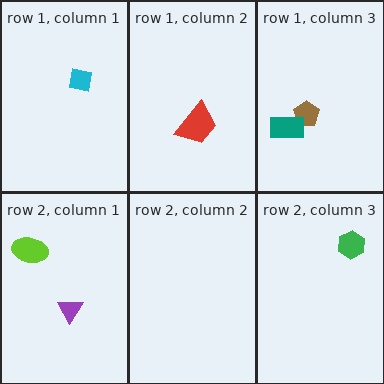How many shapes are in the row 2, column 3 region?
1.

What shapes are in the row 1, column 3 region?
The brown pentagon, the teal rectangle.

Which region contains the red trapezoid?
The row 1, column 2 region.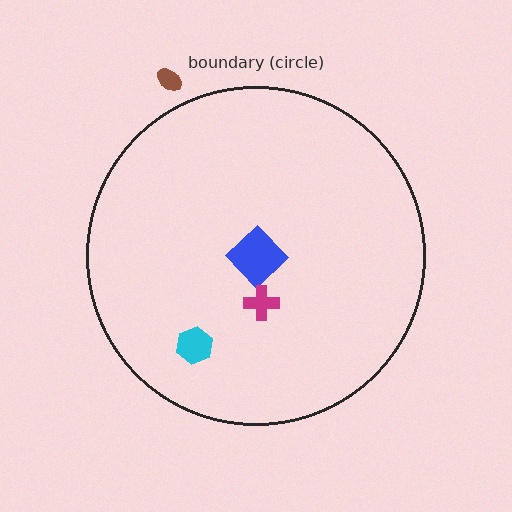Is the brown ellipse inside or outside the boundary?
Outside.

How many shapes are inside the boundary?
3 inside, 1 outside.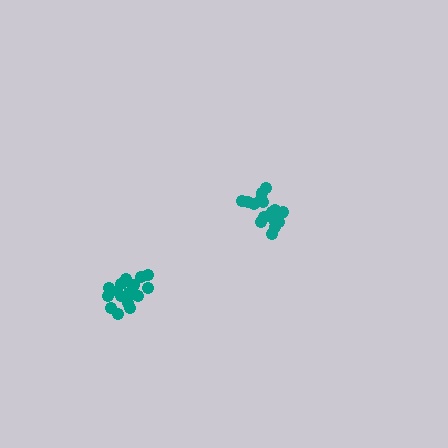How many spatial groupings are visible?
There are 2 spatial groupings.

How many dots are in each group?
Group 1: 18 dots, Group 2: 19 dots (37 total).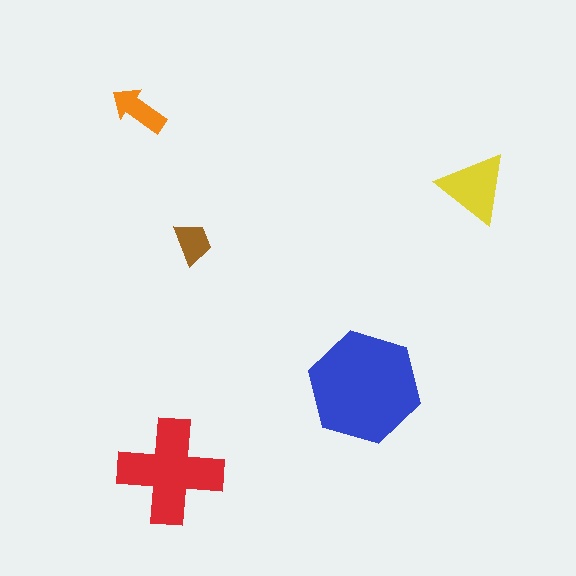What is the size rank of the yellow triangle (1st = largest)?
3rd.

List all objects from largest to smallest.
The blue hexagon, the red cross, the yellow triangle, the orange arrow, the brown trapezoid.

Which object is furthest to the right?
The yellow triangle is rightmost.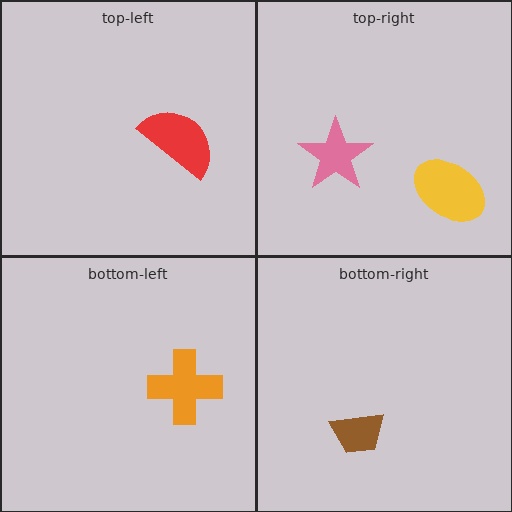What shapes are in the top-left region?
The red semicircle.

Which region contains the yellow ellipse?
The top-right region.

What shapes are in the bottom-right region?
The brown trapezoid.